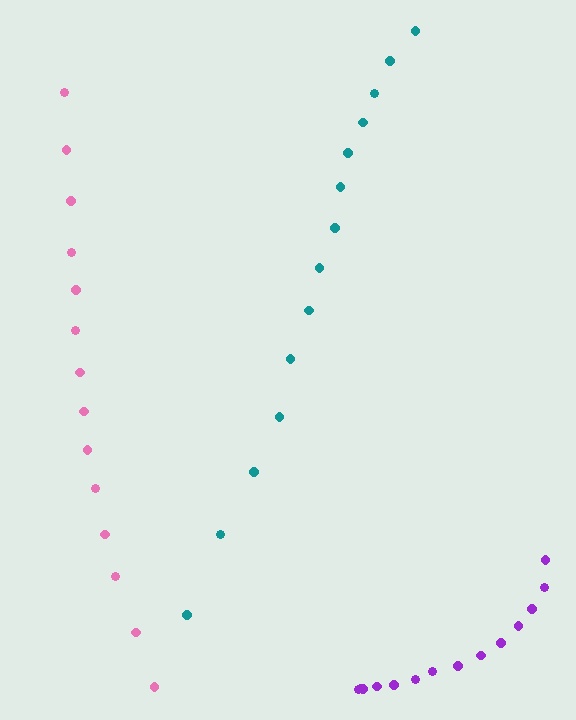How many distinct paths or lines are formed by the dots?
There are 3 distinct paths.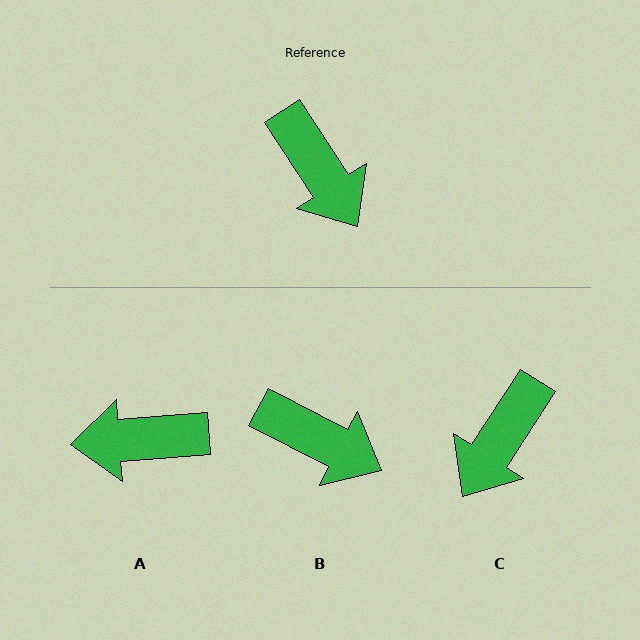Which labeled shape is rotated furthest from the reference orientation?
A, about 118 degrees away.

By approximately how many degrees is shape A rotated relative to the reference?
Approximately 118 degrees clockwise.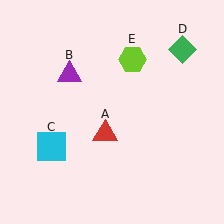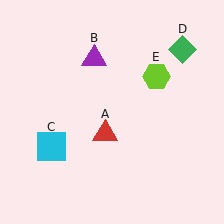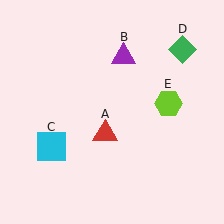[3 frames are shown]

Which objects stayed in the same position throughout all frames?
Red triangle (object A) and cyan square (object C) and green diamond (object D) remained stationary.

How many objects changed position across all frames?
2 objects changed position: purple triangle (object B), lime hexagon (object E).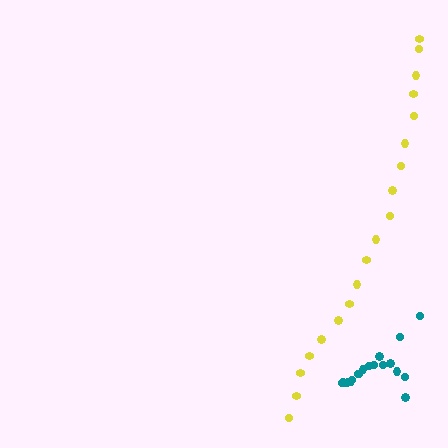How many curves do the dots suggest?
There are 2 distinct paths.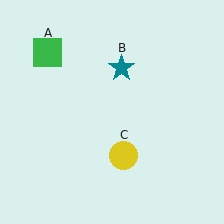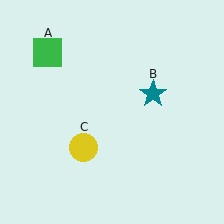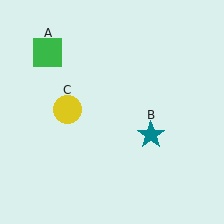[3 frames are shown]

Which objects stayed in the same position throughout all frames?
Green square (object A) remained stationary.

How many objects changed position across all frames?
2 objects changed position: teal star (object B), yellow circle (object C).